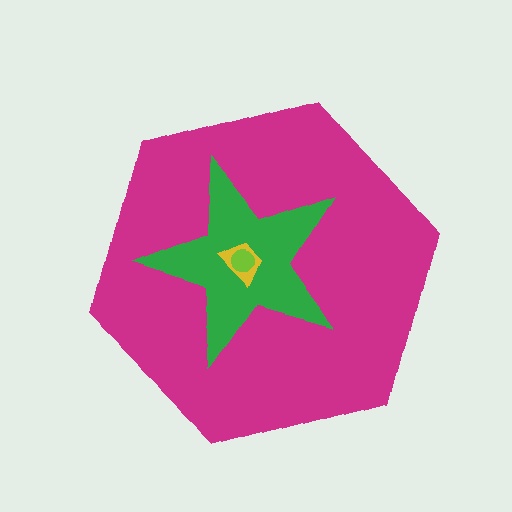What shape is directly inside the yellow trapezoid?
The lime circle.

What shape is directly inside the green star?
The yellow trapezoid.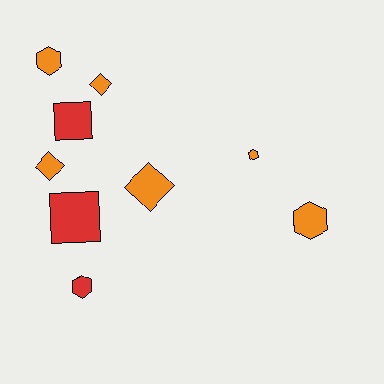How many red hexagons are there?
There is 1 red hexagon.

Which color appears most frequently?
Orange, with 6 objects.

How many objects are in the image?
There are 9 objects.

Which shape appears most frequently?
Hexagon, with 4 objects.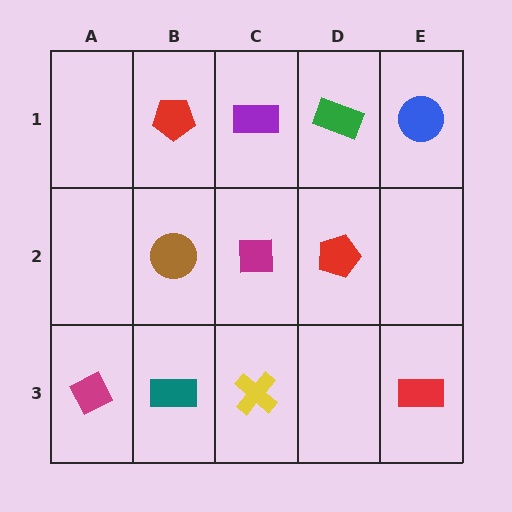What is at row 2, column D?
A red pentagon.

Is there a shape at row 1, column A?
No, that cell is empty.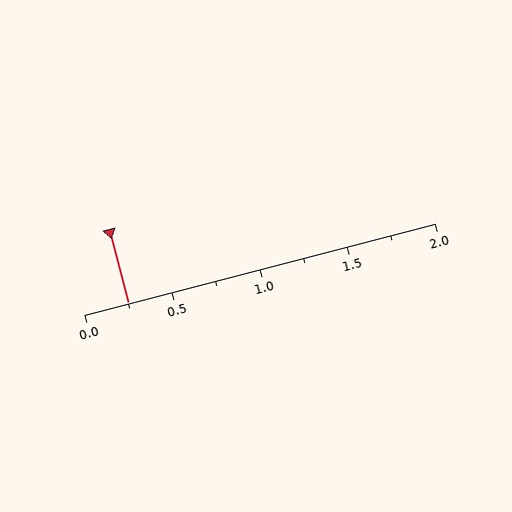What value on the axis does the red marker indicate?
The marker indicates approximately 0.25.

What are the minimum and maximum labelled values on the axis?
The axis runs from 0.0 to 2.0.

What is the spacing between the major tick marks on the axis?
The major ticks are spaced 0.5 apart.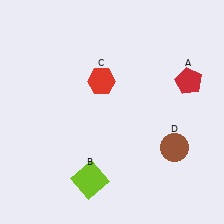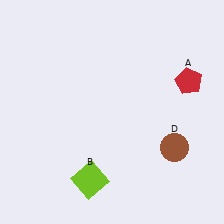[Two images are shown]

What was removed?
The red hexagon (C) was removed in Image 2.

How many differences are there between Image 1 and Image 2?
There is 1 difference between the two images.